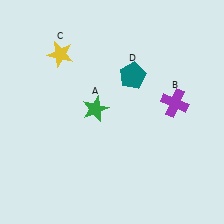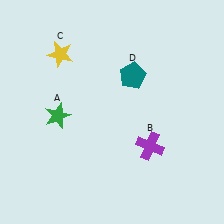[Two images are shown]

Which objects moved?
The objects that moved are: the green star (A), the purple cross (B).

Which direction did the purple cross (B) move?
The purple cross (B) moved down.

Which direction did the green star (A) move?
The green star (A) moved left.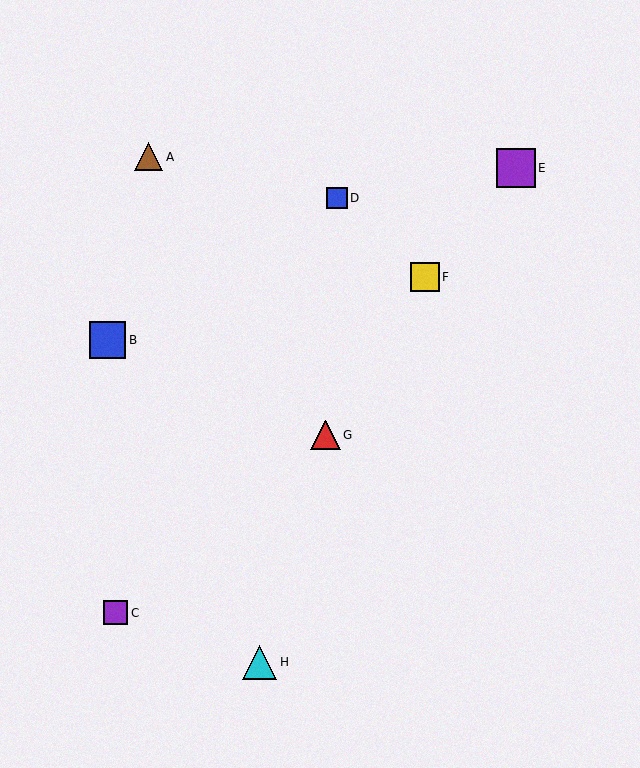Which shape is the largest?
The purple square (labeled E) is the largest.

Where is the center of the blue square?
The center of the blue square is at (337, 198).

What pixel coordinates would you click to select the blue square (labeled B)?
Click at (108, 340) to select the blue square B.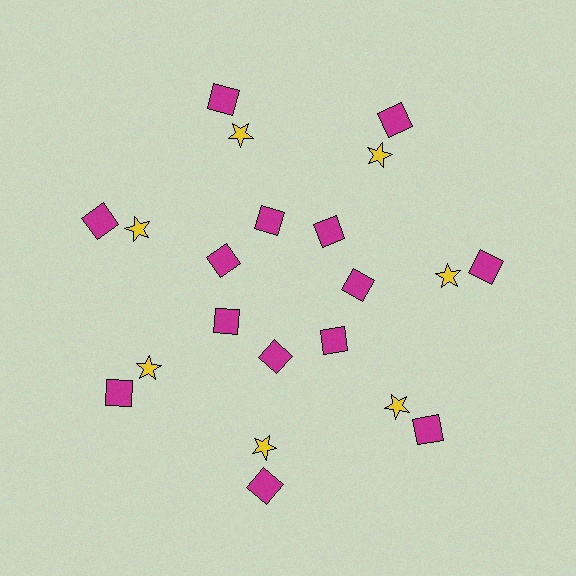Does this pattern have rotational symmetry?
Yes, this pattern has 7-fold rotational symmetry. It looks the same after rotating 51 degrees around the center.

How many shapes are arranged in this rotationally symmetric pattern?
There are 21 shapes, arranged in 7 groups of 3.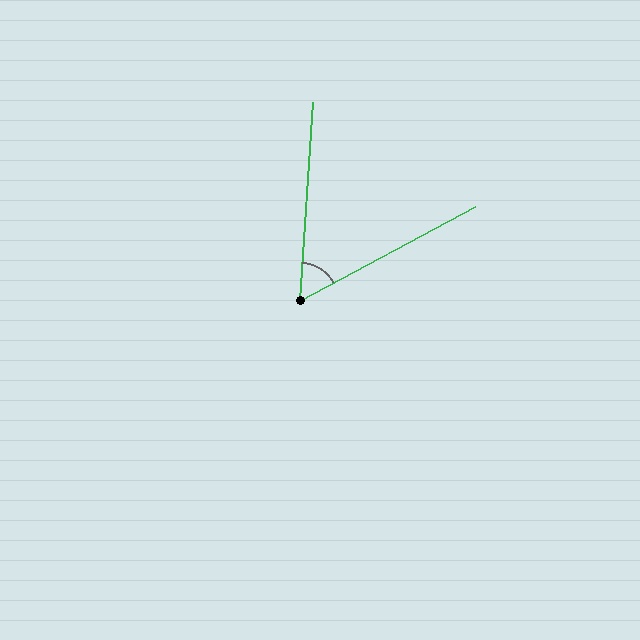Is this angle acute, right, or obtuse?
It is acute.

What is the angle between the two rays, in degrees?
Approximately 58 degrees.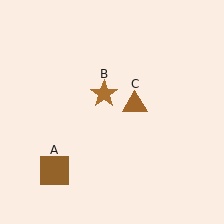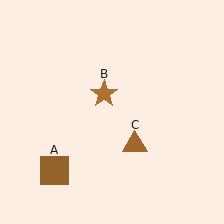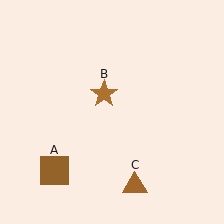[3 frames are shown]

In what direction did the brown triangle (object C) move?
The brown triangle (object C) moved down.